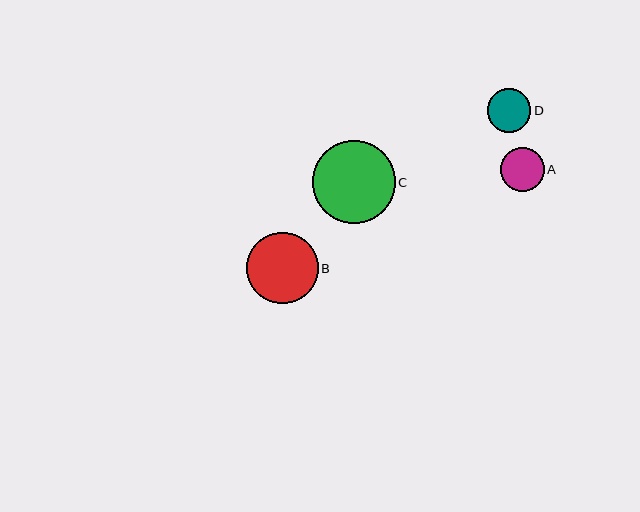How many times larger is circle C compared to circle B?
Circle C is approximately 1.2 times the size of circle B.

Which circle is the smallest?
Circle D is the smallest with a size of approximately 44 pixels.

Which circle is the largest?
Circle C is the largest with a size of approximately 83 pixels.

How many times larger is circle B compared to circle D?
Circle B is approximately 1.6 times the size of circle D.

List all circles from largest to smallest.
From largest to smallest: C, B, A, D.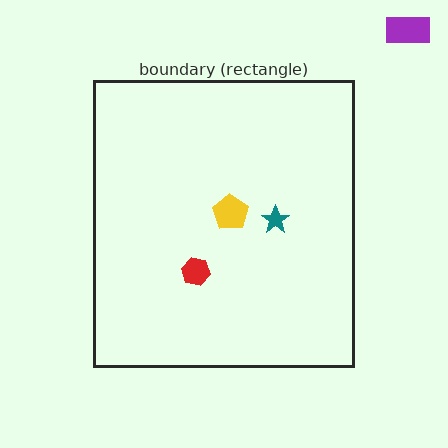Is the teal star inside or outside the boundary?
Inside.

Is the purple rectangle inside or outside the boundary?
Outside.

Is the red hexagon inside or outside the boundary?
Inside.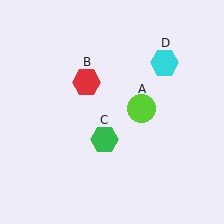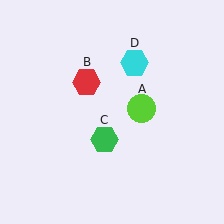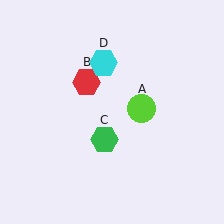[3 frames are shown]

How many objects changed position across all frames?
1 object changed position: cyan hexagon (object D).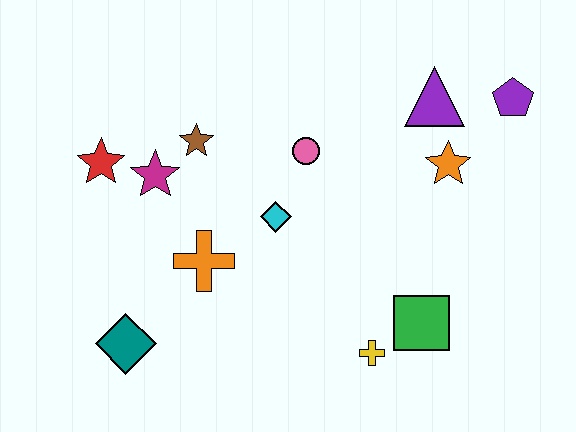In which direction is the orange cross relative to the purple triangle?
The orange cross is to the left of the purple triangle.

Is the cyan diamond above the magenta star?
No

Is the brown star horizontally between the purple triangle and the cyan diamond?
No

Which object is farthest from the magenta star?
The purple pentagon is farthest from the magenta star.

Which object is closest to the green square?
The yellow cross is closest to the green square.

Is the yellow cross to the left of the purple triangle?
Yes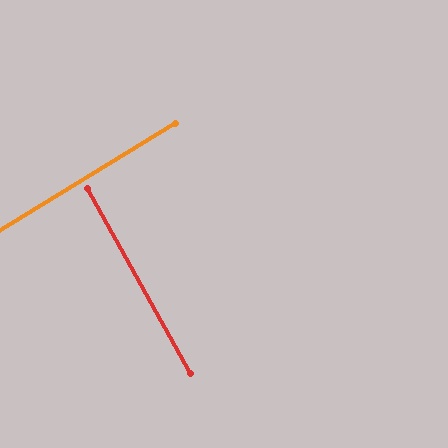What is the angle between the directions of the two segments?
Approximately 88 degrees.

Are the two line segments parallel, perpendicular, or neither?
Perpendicular — they meet at approximately 88°.